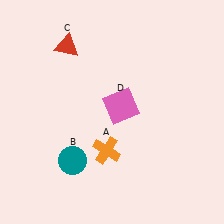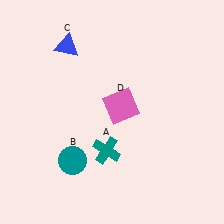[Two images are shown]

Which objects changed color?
A changed from orange to teal. C changed from red to blue.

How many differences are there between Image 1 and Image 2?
There are 2 differences between the two images.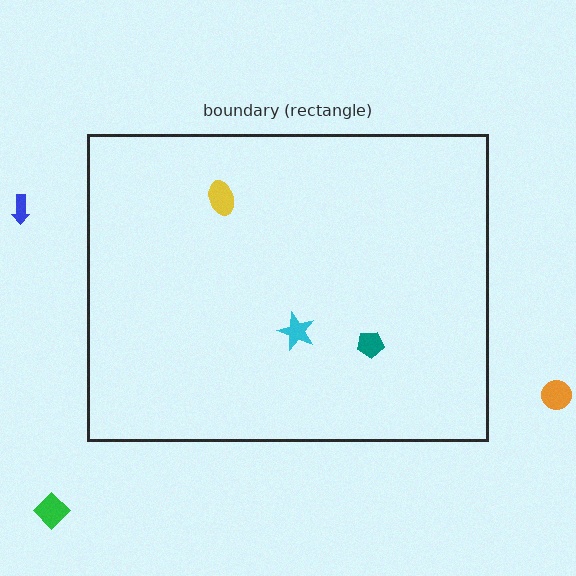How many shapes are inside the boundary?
3 inside, 3 outside.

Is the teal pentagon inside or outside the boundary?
Inside.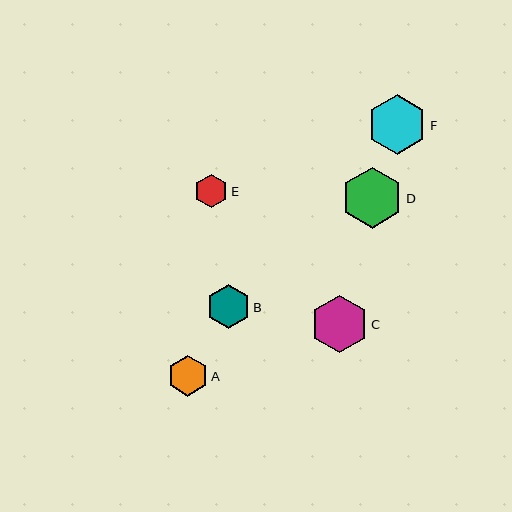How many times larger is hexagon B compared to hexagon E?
Hexagon B is approximately 1.3 times the size of hexagon E.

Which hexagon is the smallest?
Hexagon E is the smallest with a size of approximately 33 pixels.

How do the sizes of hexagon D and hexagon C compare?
Hexagon D and hexagon C are approximately the same size.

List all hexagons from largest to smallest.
From largest to smallest: D, F, C, B, A, E.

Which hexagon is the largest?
Hexagon D is the largest with a size of approximately 61 pixels.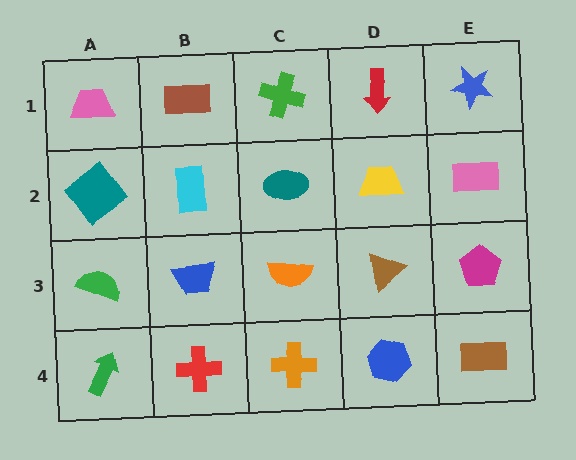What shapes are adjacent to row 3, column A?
A teal diamond (row 2, column A), a green arrow (row 4, column A), a blue trapezoid (row 3, column B).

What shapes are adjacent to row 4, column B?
A blue trapezoid (row 3, column B), a green arrow (row 4, column A), an orange cross (row 4, column C).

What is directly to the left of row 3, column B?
A green semicircle.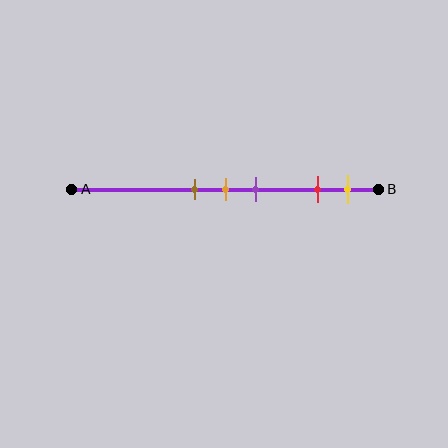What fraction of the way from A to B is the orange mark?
The orange mark is approximately 50% (0.5) of the way from A to B.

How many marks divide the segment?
There are 5 marks dividing the segment.